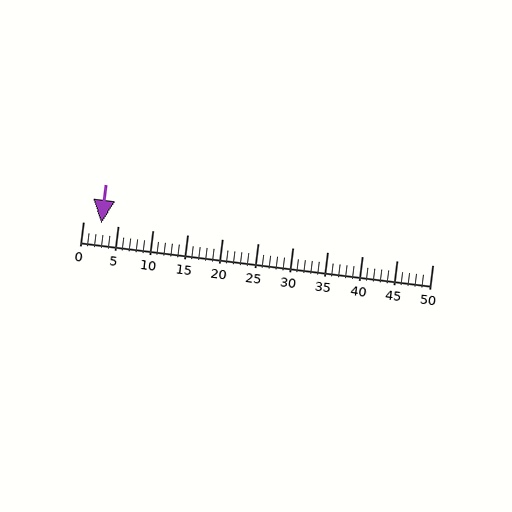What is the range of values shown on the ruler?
The ruler shows values from 0 to 50.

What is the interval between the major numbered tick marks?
The major tick marks are spaced 5 units apart.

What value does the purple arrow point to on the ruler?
The purple arrow points to approximately 3.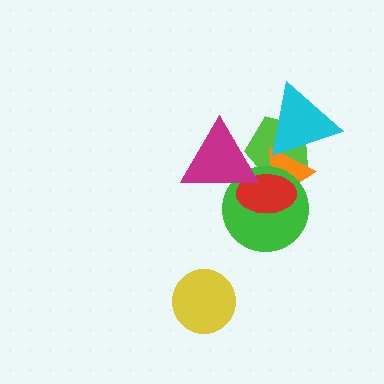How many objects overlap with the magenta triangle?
3 objects overlap with the magenta triangle.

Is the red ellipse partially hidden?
Yes, it is partially covered by another shape.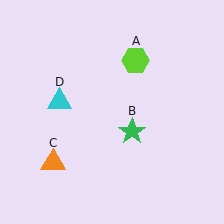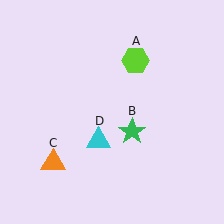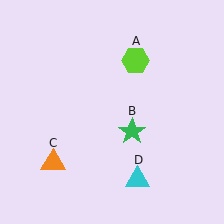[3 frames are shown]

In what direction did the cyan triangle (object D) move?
The cyan triangle (object D) moved down and to the right.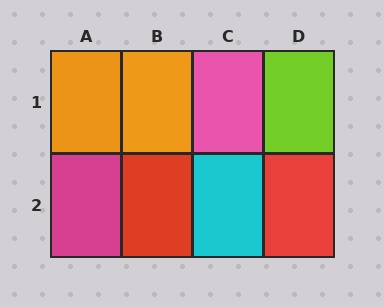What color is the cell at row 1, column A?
Orange.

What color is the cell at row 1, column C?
Pink.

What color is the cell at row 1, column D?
Lime.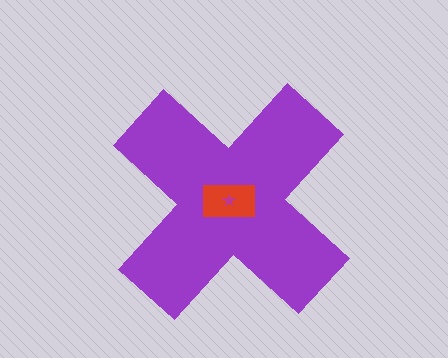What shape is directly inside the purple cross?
The red rectangle.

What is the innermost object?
The magenta star.